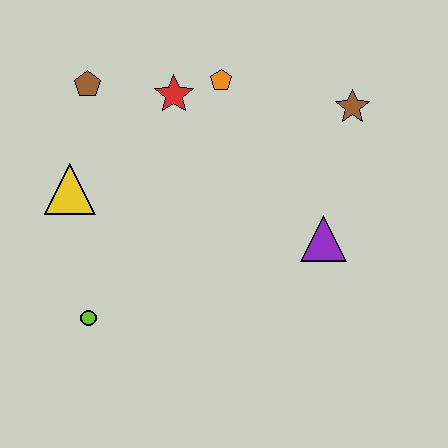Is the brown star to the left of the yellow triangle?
No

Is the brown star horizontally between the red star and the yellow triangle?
No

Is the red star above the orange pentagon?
No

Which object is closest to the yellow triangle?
The brown pentagon is closest to the yellow triangle.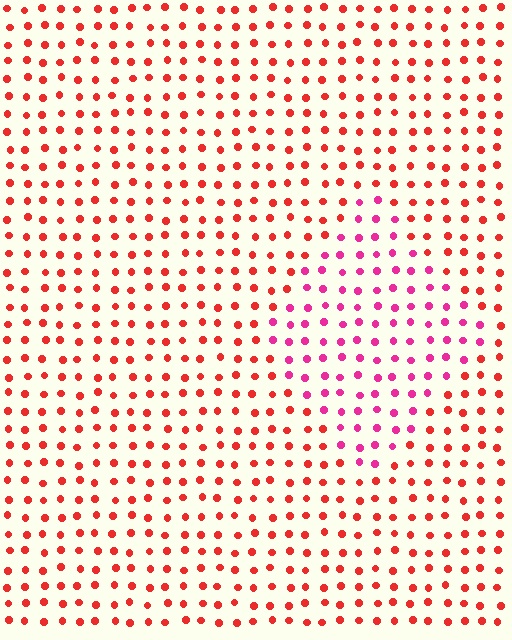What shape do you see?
I see a diamond.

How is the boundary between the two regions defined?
The boundary is defined purely by a slight shift in hue (about 36 degrees). Spacing, size, and orientation are identical on both sides.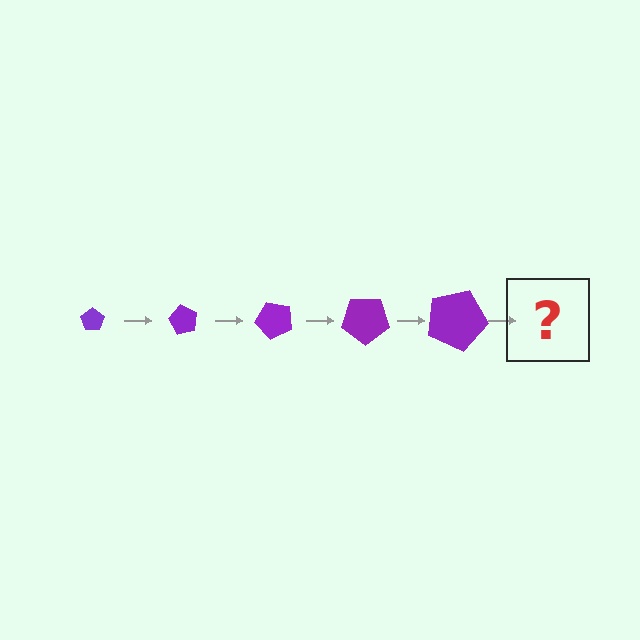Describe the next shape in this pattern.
It should be a pentagon, larger than the previous one and rotated 300 degrees from the start.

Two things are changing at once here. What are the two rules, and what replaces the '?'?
The two rules are that the pentagon grows larger each step and it rotates 60 degrees each step. The '?' should be a pentagon, larger than the previous one and rotated 300 degrees from the start.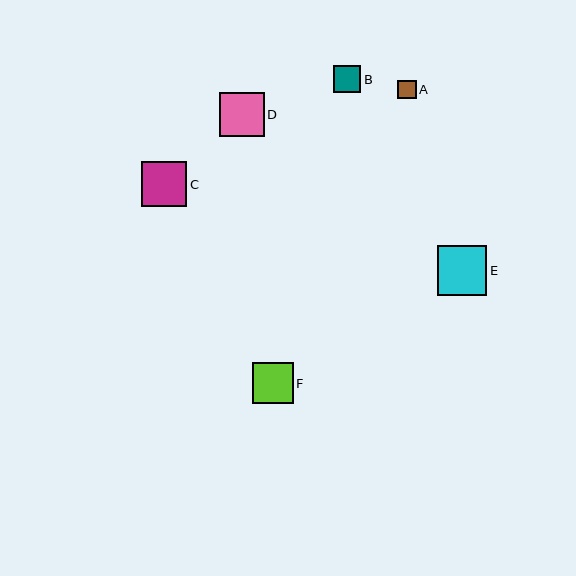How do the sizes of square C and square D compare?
Square C and square D are approximately the same size.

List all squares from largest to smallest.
From largest to smallest: E, C, D, F, B, A.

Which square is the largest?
Square E is the largest with a size of approximately 49 pixels.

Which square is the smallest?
Square A is the smallest with a size of approximately 18 pixels.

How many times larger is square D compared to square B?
Square D is approximately 1.7 times the size of square B.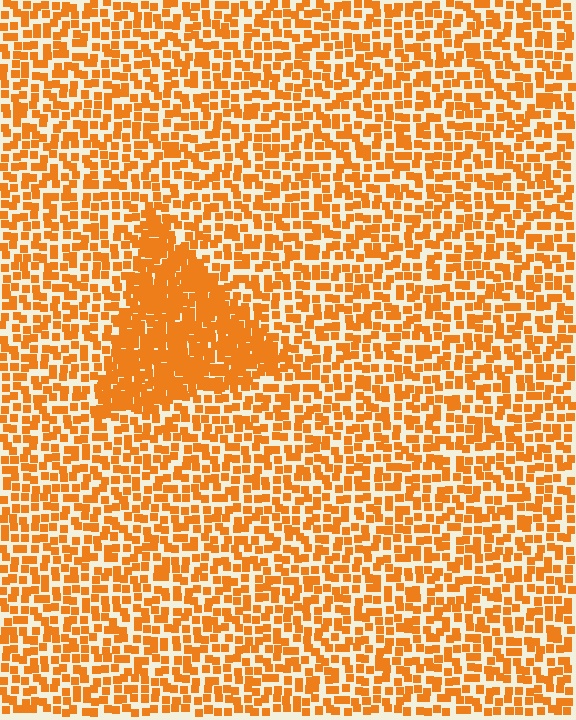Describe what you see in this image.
The image contains small orange elements arranged at two different densities. A triangle-shaped region is visible where the elements are more densely packed than the surrounding area.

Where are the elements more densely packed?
The elements are more densely packed inside the triangle boundary.